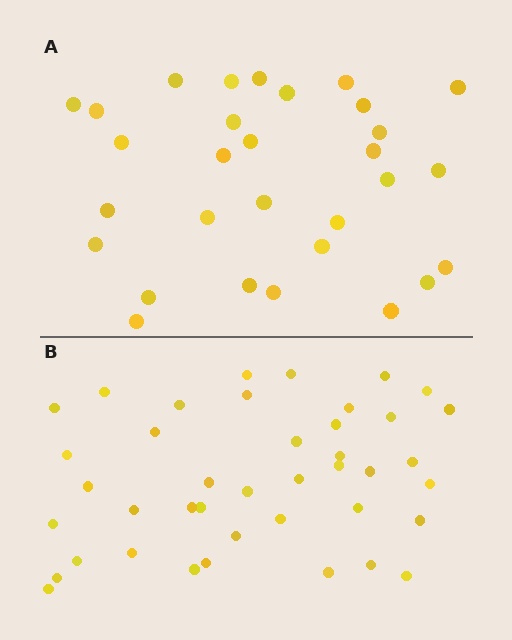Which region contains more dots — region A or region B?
Region B (the bottom region) has more dots.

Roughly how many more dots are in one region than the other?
Region B has roughly 12 or so more dots than region A.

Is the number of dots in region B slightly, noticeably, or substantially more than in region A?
Region B has noticeably more, but not dramatically so. The ratio is roughly 1.4 to 1.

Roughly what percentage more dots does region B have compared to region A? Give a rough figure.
About 35% more.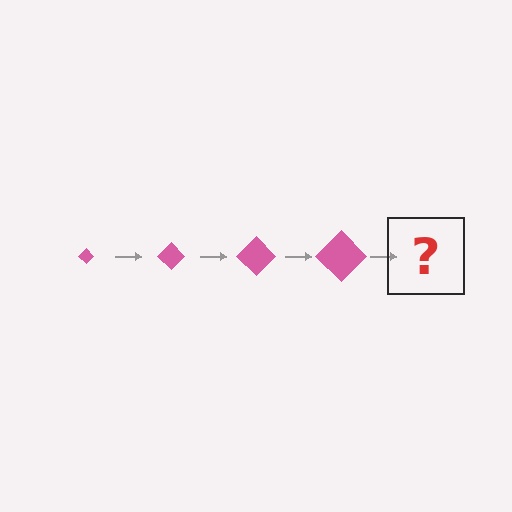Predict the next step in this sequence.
The next step is a pink diamond, larger than the previous one.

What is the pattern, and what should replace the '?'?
The pattern is that the diamond gets progressively larger each step. The '?' should be a pink diamond, larger than the previous one.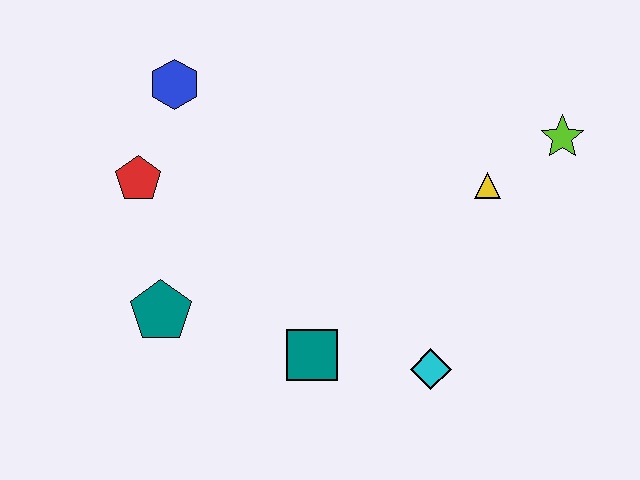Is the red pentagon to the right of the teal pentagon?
No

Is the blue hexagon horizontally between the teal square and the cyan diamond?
No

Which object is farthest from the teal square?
The lime star is farthest from the teal square.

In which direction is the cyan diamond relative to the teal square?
The cyan diamond is to the right of the teal square.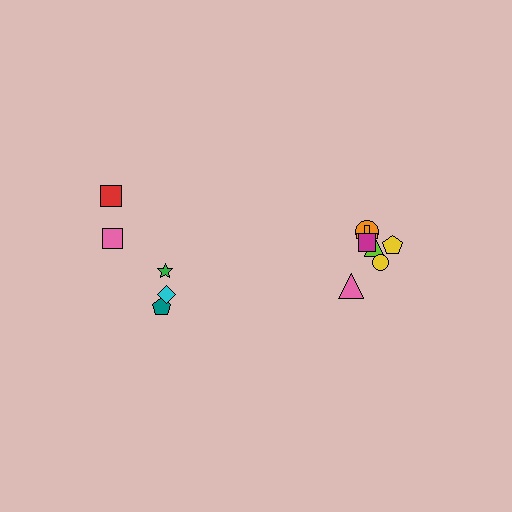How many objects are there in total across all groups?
There are 12 objects.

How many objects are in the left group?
There are 5 objects.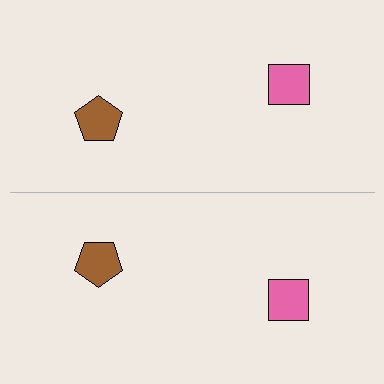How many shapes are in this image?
There are 4 shapes in this image.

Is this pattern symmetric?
Yes, this pattern has bilateral (reflection) symmetry.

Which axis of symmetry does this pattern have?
The pattern has a horizontal axis of symmetry running through the center of the image.